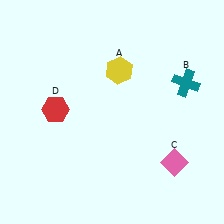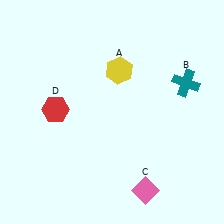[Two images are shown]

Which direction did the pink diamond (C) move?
The pink diamond (C) moved left.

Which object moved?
The pink diamond (C) moved left.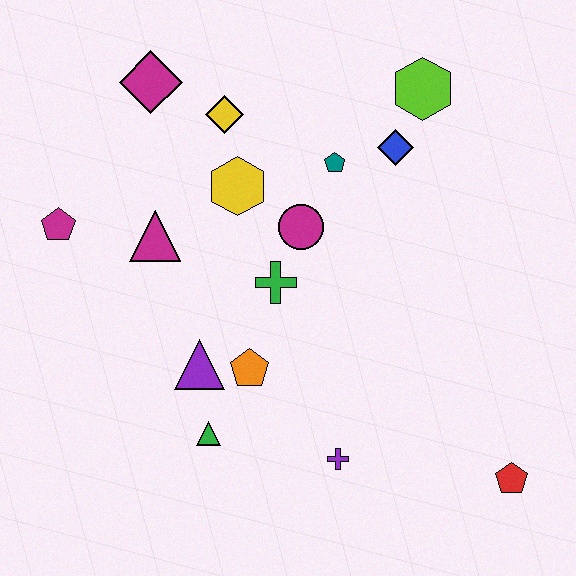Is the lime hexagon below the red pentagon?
No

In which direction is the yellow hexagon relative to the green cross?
The yellow hexagon is above the green cross.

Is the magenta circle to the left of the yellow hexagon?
No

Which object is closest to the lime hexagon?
The blue diamond is closest to the lime hexagon.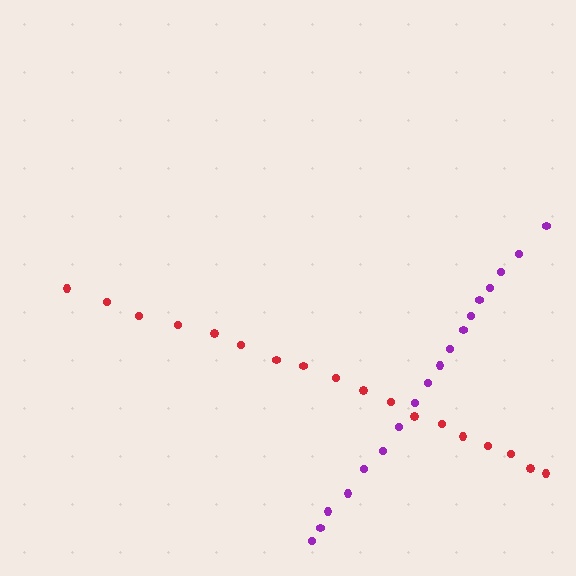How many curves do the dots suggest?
There are 2 distinct paths.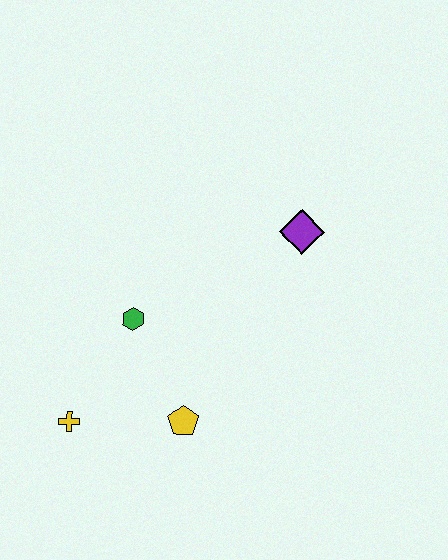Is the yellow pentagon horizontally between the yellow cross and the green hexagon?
No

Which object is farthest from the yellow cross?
The purple diamond is farthest from the yellow cross.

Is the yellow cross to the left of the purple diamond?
Yes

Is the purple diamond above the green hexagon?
Yes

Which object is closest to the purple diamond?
The green hexagon is closest to the purple diamond.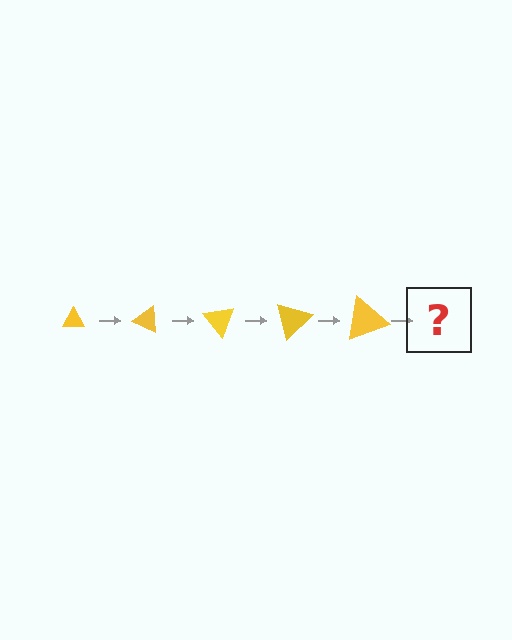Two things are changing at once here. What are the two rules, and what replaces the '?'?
The two rules are that the triangle grows larger each step and it rotates 25 degrees each step. The '?' should be a triangle, larger than the previous one and rotated 125 degrees from the start.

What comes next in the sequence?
The next element should be a triangle, larger than the previous one and rotated 125 degrees from the start.